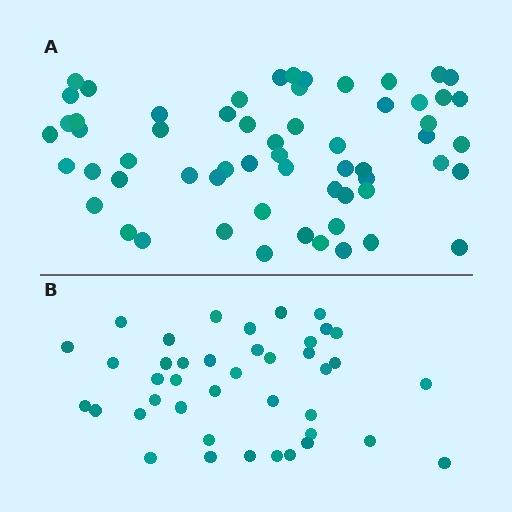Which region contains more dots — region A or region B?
Region A (the top region) has more dots.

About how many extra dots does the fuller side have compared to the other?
Region A has approximately 20 more dots than region B.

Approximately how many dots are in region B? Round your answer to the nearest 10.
About 40 dots. (The exact count is 41, which rounds to 40.)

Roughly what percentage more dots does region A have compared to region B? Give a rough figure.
About 45% more.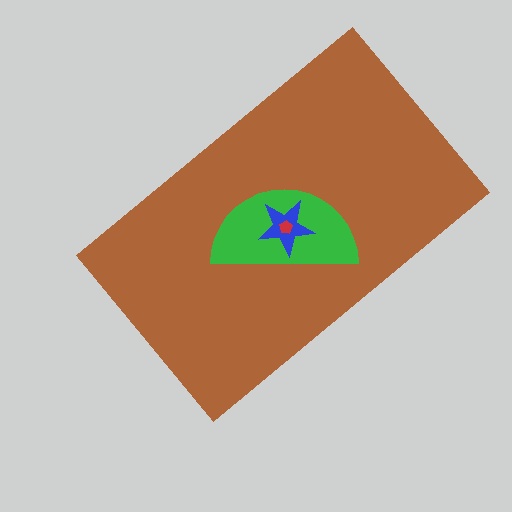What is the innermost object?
The red pentagon.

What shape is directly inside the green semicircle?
The blue star.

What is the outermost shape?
The brown rectangle.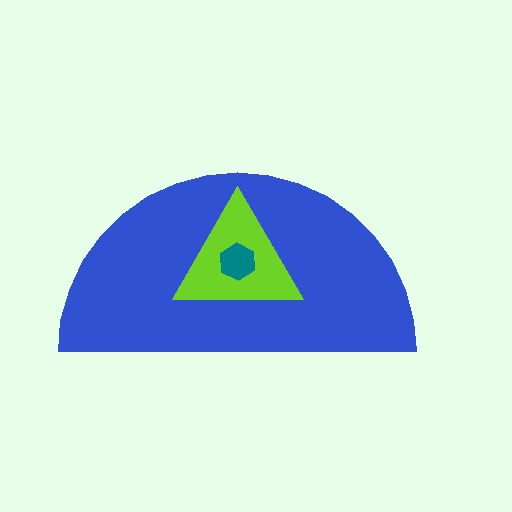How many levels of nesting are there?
3.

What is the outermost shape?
The blue semicircle.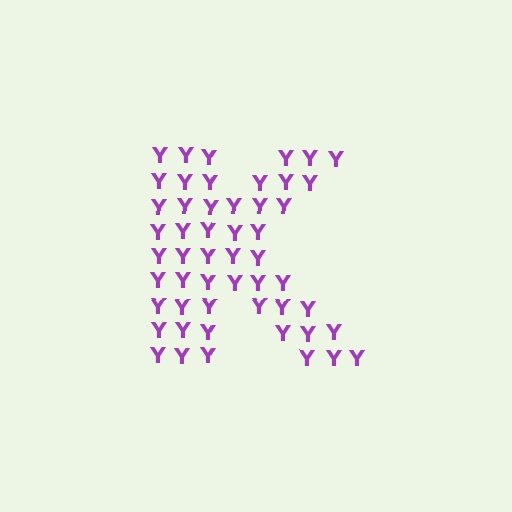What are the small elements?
The small elements are letter Y's.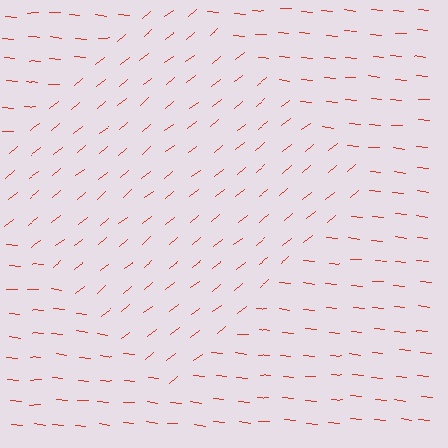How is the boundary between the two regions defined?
The boundary is defined purely by a change in line orientation (approximately 45 degrees difference). All lines are the same color and thickness.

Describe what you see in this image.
The image is filled with small red line segments. A diamond region in the image has lines oriented differently from the surrounding lines, creating a visible texture boundary.